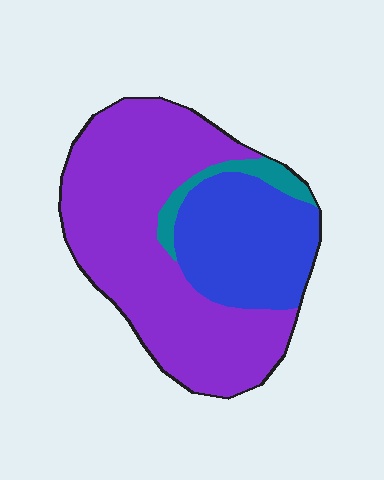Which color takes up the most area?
Purple, at roughly 65%.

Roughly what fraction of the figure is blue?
Blue takes up between a sixth and a third of the figure.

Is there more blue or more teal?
Blue.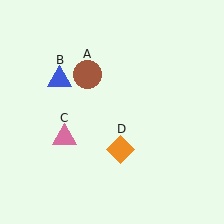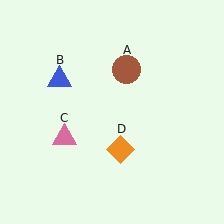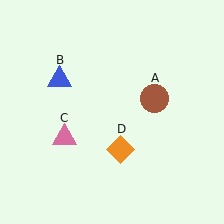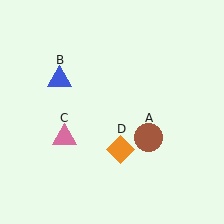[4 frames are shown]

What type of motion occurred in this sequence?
The brown circle (object A) rotated clockwise around the center of the scene.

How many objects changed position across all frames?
1 object changed position: brown circle (object A).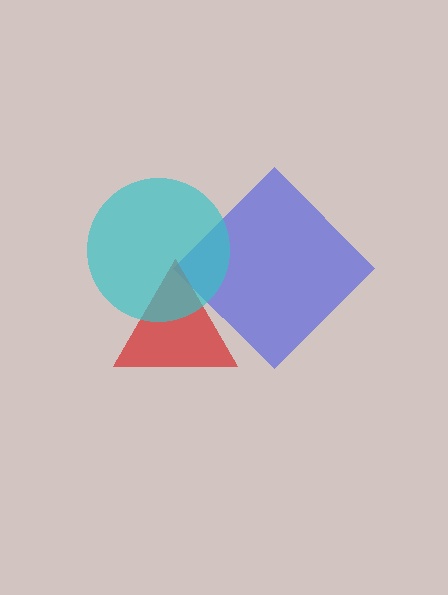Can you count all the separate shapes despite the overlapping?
Yes, there are 3 separate shapes.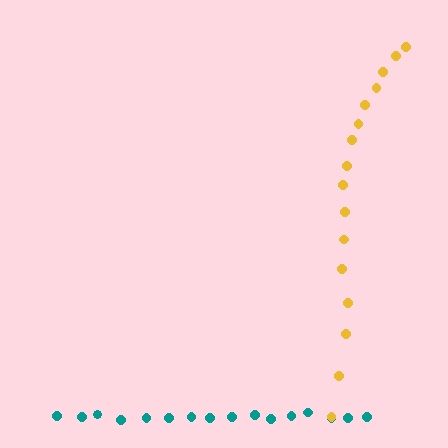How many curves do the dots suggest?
There are 2 distinct paths.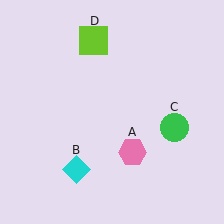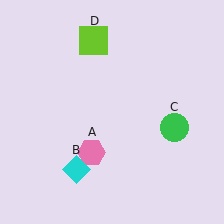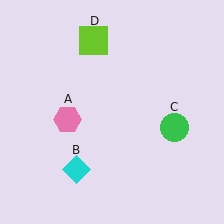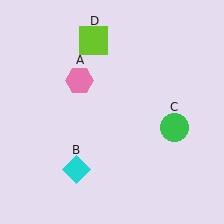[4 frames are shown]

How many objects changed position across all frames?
1 object changed position: pink hexagon (object A).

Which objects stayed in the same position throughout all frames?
Cyan diamond (object B) and green circle (object C) and lime square (object D) remained stationary.